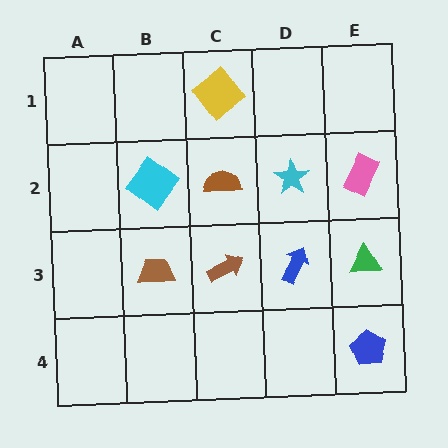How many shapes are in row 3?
4 shapes.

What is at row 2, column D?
A cyan star.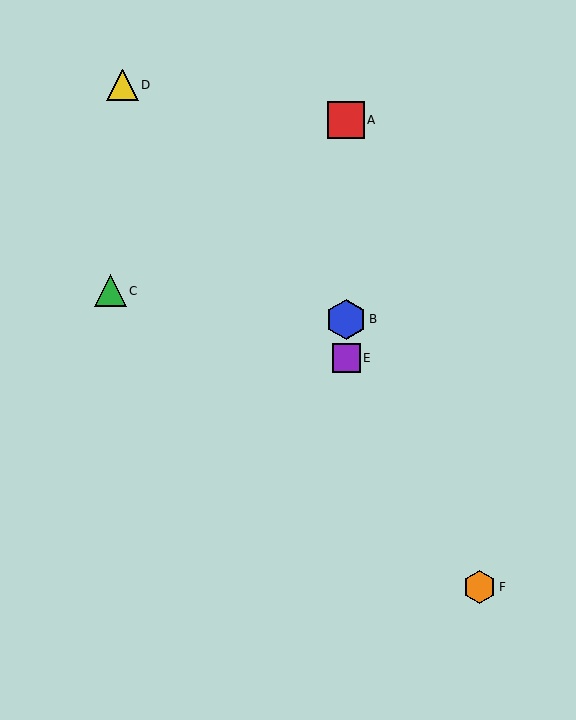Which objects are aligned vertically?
Objects A, B, E are aligned vertically.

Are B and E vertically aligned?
Yes, both are at x≈346.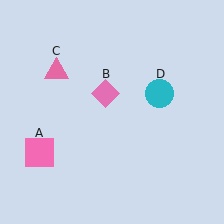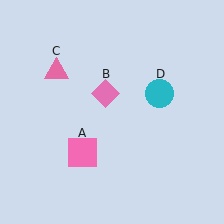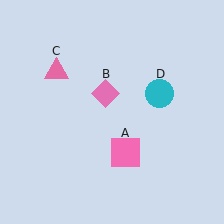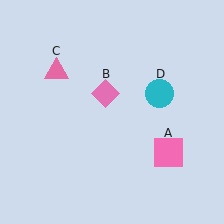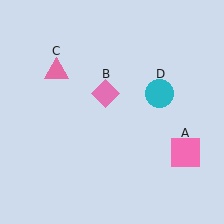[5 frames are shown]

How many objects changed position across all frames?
1 object changed position: pink square (object A).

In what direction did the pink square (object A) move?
The pink square (object A) moved right.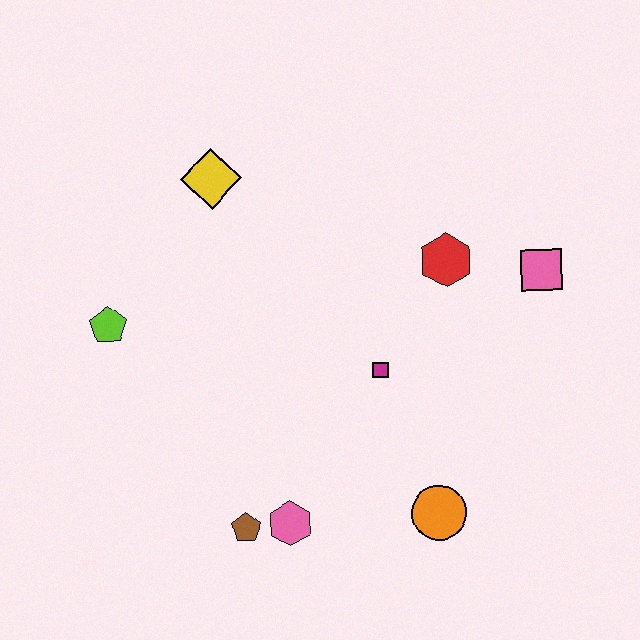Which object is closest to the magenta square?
The red hexagon is closest to the magenta square.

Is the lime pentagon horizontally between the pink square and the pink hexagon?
No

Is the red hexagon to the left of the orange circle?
No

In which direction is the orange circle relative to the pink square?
The orange circle is below the pink square.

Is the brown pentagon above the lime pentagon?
No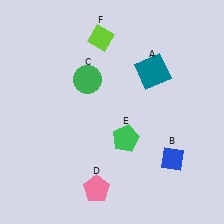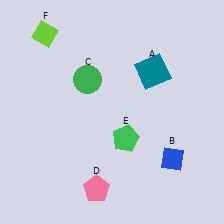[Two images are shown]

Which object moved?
The lime diamond (F) moved left.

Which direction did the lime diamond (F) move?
The lime diamond (F) moved left.